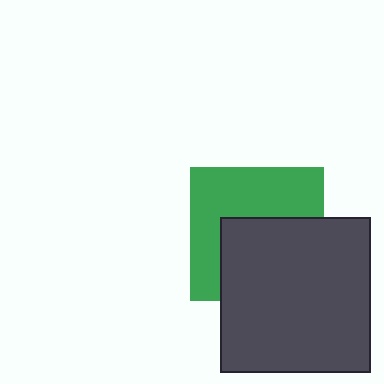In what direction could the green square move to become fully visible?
The green square could move up. That would shift it out from behind the dark gray rectangle entirely.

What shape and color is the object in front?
The object in front is a dark gray rectangle.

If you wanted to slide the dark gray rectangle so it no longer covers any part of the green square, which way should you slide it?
Slide it down — that is the most direct way to separate the two shapes.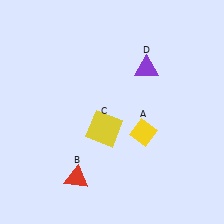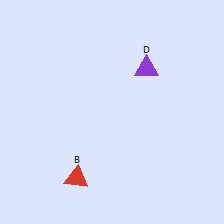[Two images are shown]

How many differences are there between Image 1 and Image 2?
There are 2 differences between the two images.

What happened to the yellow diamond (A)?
The yellow diamond (A) was removed in Image 2. It was in the bottom-right area of Image 1.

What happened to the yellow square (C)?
The yellow square (C) was removed in Image 2. It was in the bottom-left area of Image 1.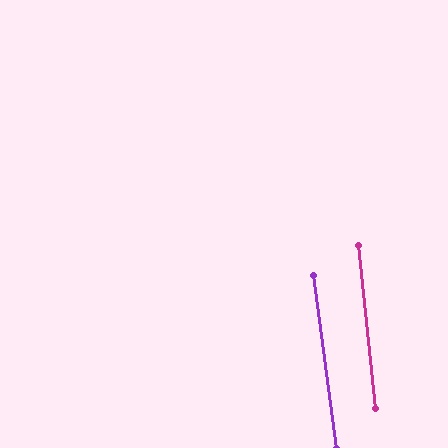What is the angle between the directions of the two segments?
Approximately 2 degrees.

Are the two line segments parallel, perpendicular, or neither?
Parallel — their directions differ by only 1.9°.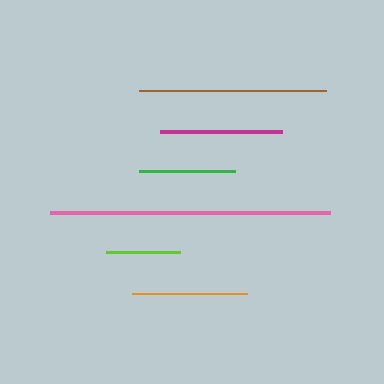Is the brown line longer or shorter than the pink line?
The pink line is longer than the brown line.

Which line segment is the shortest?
The lime line is the shortest at approximately 74 pixels.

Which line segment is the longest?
The pink line is the longest at approximately 280 pixels.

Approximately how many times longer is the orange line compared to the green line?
The orange line is approximately 1.2 times the length of the green line.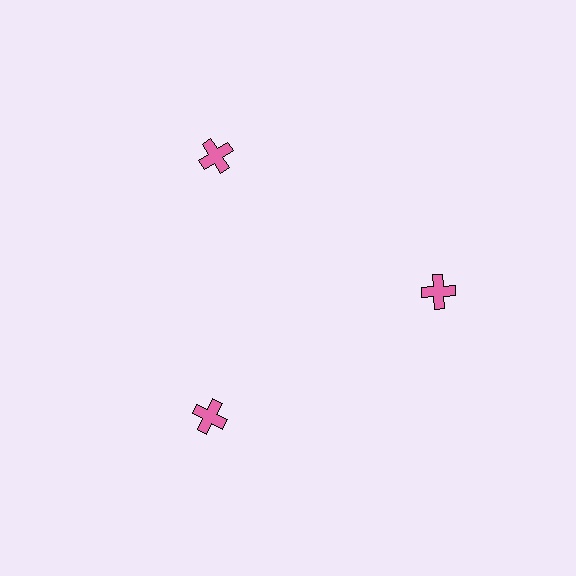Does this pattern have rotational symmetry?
Yes, this pattern has 3-fold rotational symmetry. It looks the same after rotating 120 degrees around the center.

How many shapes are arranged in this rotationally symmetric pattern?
There are 3 shapes, arranged in 3 groups of 1.